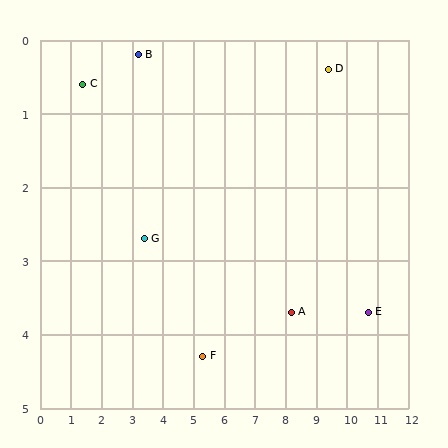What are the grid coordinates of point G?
Point G is at approximately (3.4, 2.7).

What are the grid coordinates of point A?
Point A is at approximately (8.2, 3.7).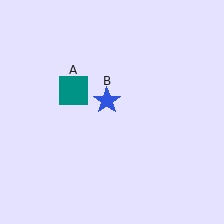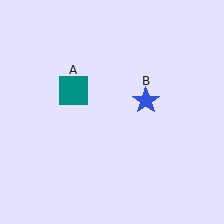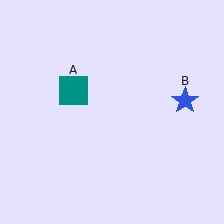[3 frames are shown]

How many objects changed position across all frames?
1 object changed position: blue star (object B).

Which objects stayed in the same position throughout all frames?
Teal square (object A) remained stationary.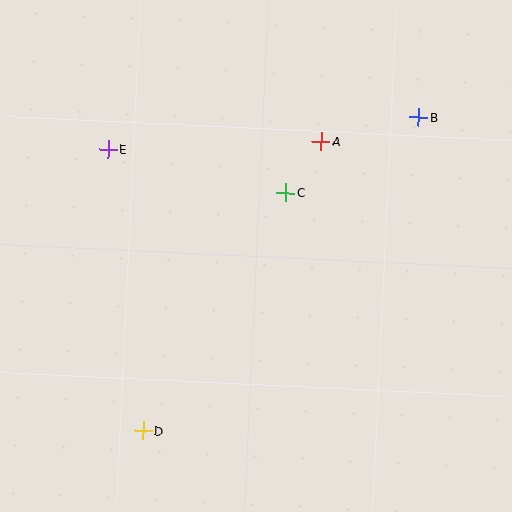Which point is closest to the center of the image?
Point C at (286, 193) is closest to the center.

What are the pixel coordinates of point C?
Point C is at (286, 193).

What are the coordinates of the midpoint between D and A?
The midpoint between D and A is at (232, 286).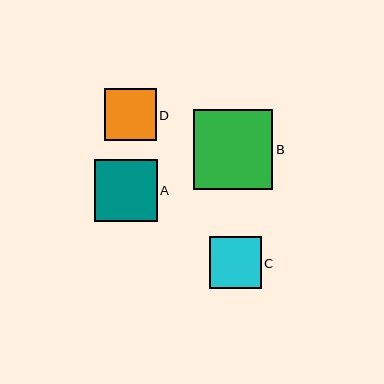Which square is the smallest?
Square C is the smallest with a size of approximately 52 pixels.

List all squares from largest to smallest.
From largest to smallest: B, A, D, C.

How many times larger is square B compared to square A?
Square B is approximately 1.3 times the size of square A.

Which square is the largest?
Square B is the largest with a size of approximately 80 pixels.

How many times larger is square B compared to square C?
Square B is approximately 1.6 times the size of square C.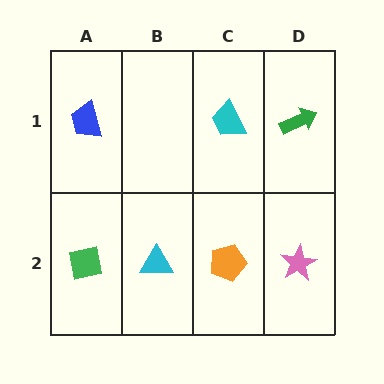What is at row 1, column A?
A blue trapezoid.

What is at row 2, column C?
An orange pentagon.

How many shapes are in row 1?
3 shapes.